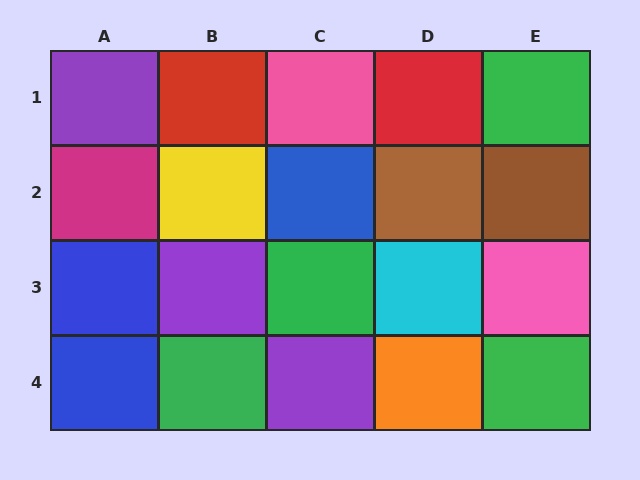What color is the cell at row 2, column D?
Brown.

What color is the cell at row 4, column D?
Orange.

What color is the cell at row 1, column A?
Purple.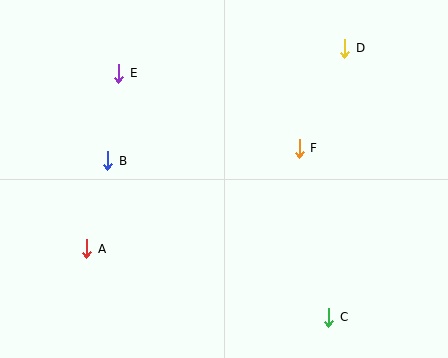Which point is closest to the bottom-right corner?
Point C is closest to the bottom-right corner.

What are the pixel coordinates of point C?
Point C is at (329, 317).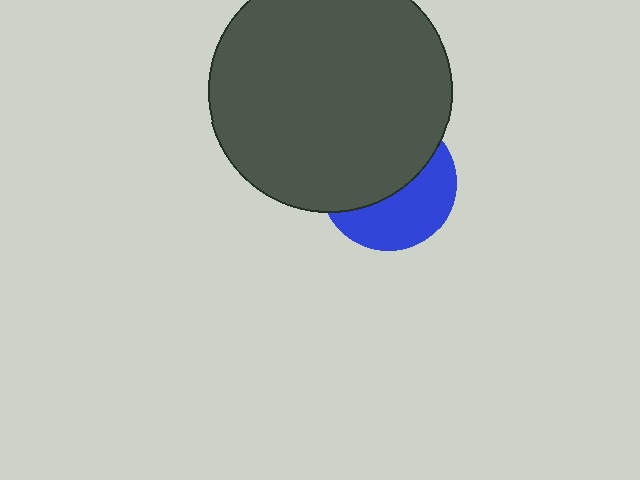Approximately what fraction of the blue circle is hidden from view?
Roughly 56% of the blue circle is hidden behind the dark gray circle.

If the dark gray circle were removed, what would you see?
You would see the complete blue circle.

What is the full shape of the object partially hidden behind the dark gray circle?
The partially hidden object is a blue circle.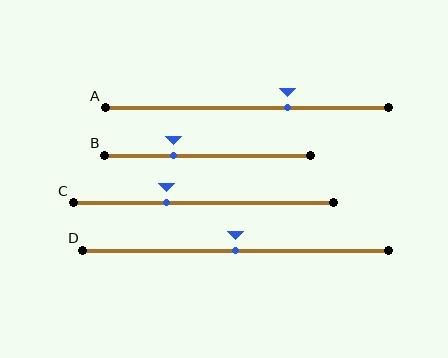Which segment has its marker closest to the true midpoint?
Segment D has its marker closest to the true midpoint.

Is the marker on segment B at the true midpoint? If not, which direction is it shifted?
No, the marker on segment B is shifted to the left by about 17% of the segment length.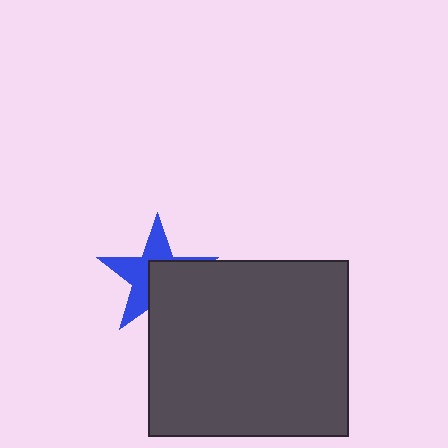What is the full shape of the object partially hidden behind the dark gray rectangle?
The partially hidden object is a blue star.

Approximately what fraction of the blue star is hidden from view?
Roughly 50% of the blue star is hidden behind the dark gray rectangle.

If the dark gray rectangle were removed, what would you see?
You would see the complete blue star.